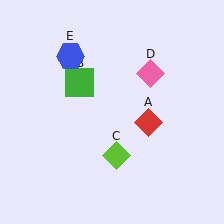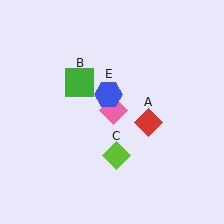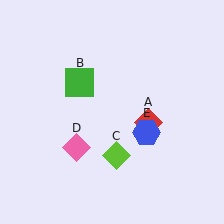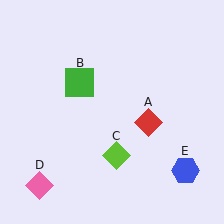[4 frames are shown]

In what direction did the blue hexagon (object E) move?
The blue hexagon (object E) moved down and to the right.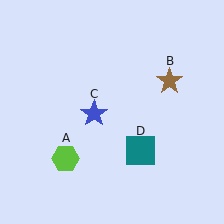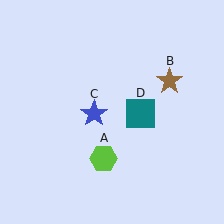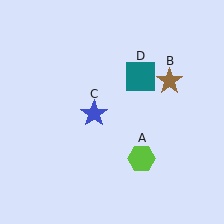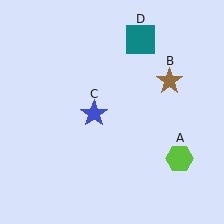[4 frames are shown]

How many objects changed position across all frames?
2 objects changed position: lime hexagon (object A), teal square (object D).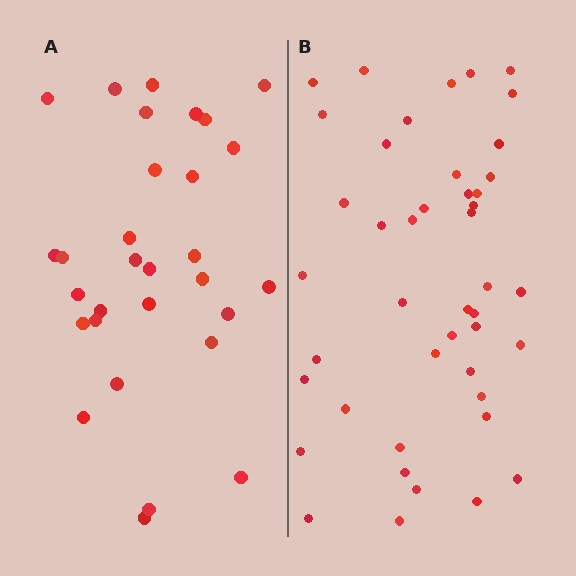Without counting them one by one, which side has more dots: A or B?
Region B (the right region) has more dots.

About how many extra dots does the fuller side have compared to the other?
Region B has approximately 15 more dots than region A.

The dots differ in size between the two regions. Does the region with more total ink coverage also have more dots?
No. Region A has more total ink coverage because its dots are larger, but region B actually contains more individual dots. Total area can be misleading — the number of items is what matters here.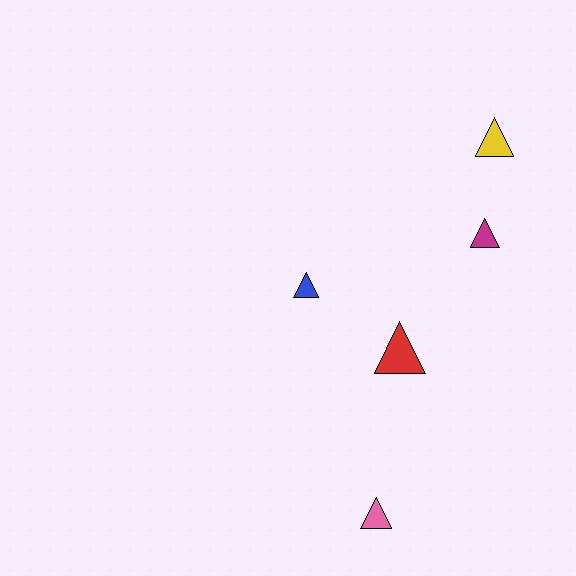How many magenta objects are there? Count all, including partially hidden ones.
There is 1 magenta object.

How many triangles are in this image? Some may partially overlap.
There are 5 triangles.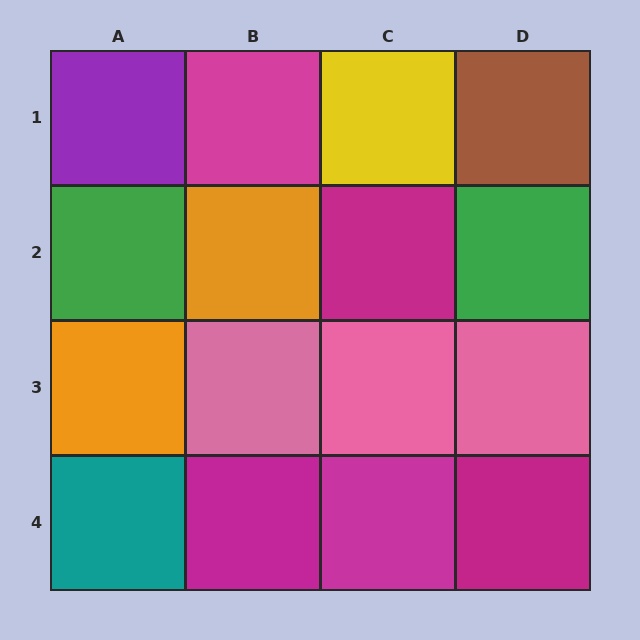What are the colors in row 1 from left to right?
Purple, magenta, yellow, brown.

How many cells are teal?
1 cell is teal.